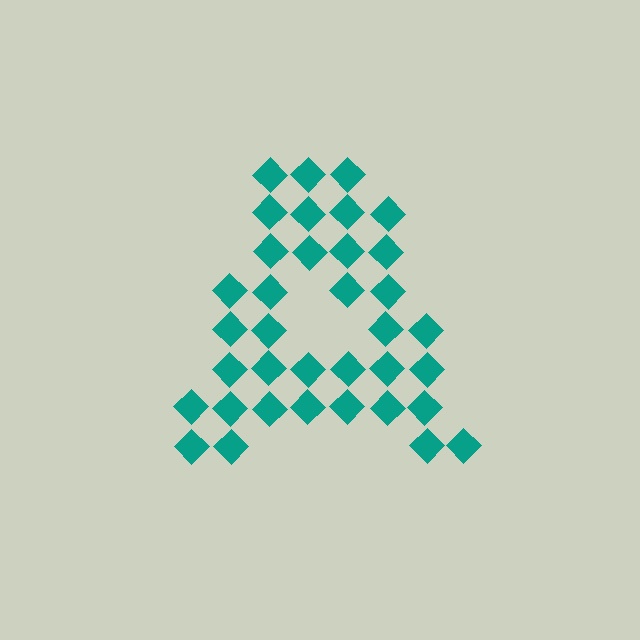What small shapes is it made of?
It is made of small diamonds.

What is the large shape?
The large shape is the letter A.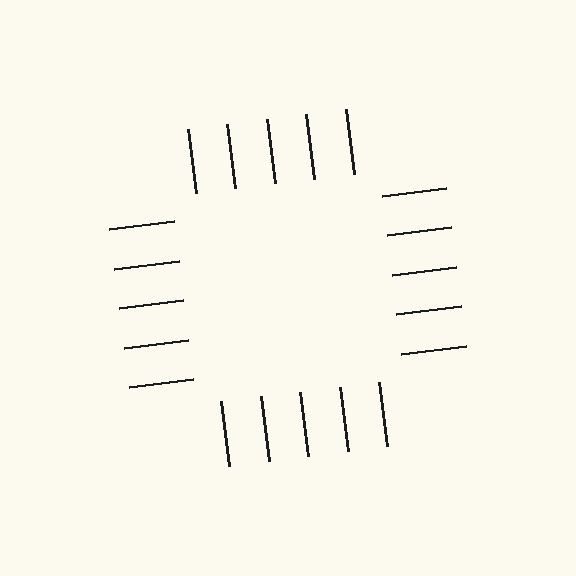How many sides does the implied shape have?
4 sides — the line-ends trace a square.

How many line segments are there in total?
20 — 5 along each of the 4 edges.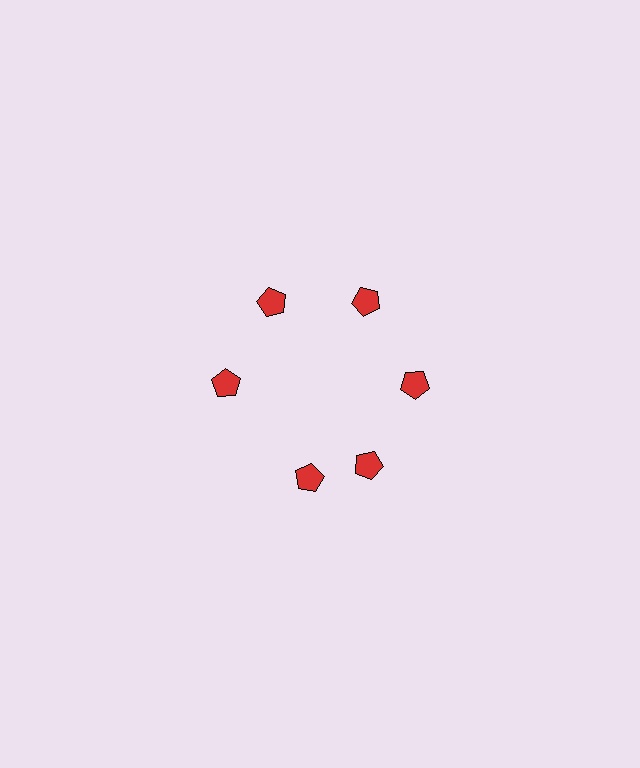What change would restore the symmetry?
The symmetry would be restored by rotating it back into even spacing with its neighbors so that all 6 pentagons sit at equal angles and equal distance from the center.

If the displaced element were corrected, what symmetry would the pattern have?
It would have 6-fold rotational symmetry — the pattern would map onto itself every 60 degrees.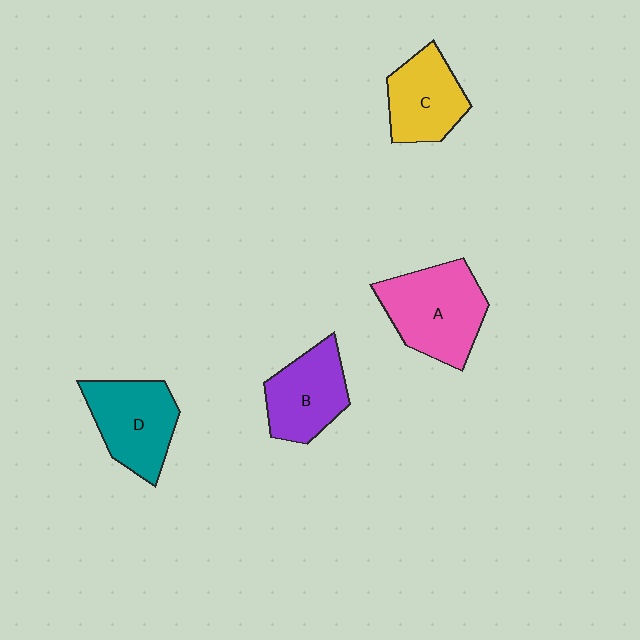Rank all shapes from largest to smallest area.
From largest to smallest: A (pink), D (teal), B (purple), C (yellow).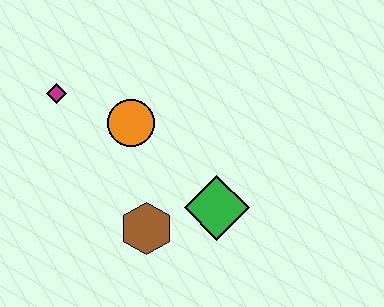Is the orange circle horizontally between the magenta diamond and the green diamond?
Yes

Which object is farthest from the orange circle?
The green diamond is farthest from the orange circle.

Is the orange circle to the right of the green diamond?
No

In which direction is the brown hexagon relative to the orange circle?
The brown hexagon is below the orange circle.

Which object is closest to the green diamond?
The brown hexagon is closest to the green diamond.